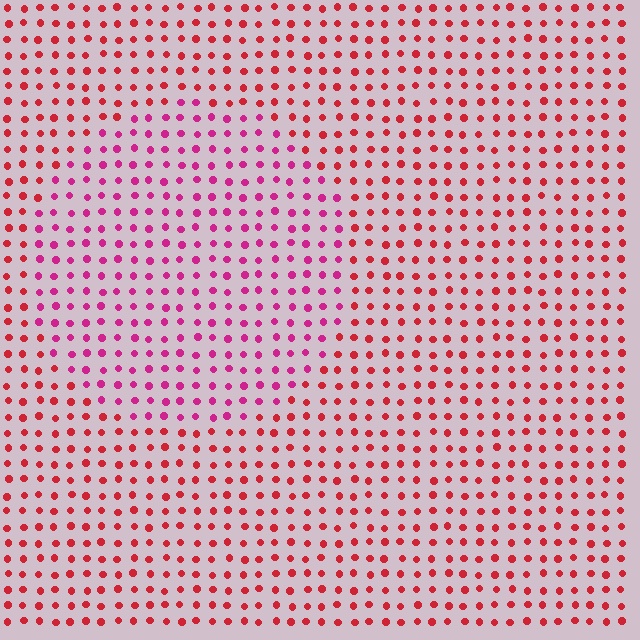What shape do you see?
I see a circle.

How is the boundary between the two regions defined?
The boundary is defined purely by a slight shift in hue (about 31 degrees). Spacing, size, and orientation are identical on both sides.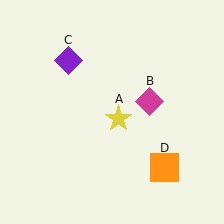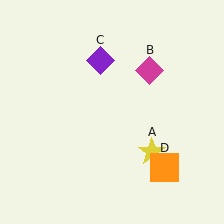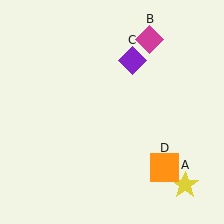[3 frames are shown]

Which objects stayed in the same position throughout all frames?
Orange square (object D) remained stationary.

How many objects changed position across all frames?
3 objects changed position: yellow star (object A), magenta diamond (object B), purple diamond (object C).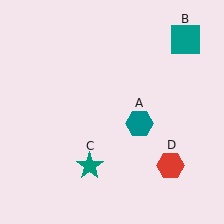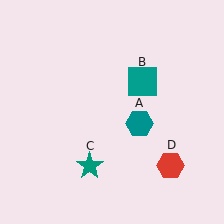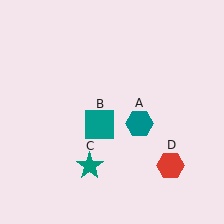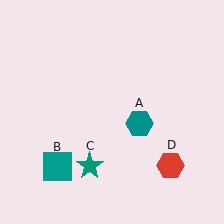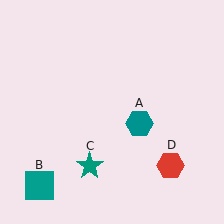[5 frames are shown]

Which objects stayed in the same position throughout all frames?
Teal hexagon (object A) and teal star (object C) and red hexagon (object D) remained stationary.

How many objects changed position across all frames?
1 object changed position: teal square (object B).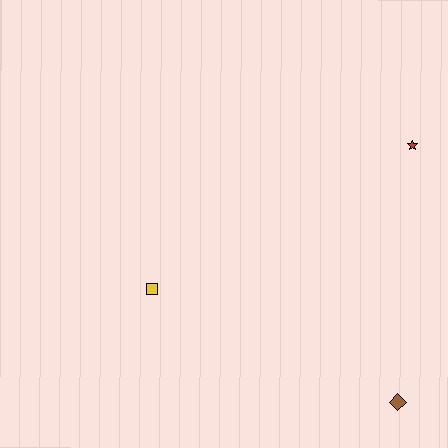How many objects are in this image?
There are 3 objects.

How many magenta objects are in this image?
There are no magenta objects.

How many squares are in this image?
There is 1 square.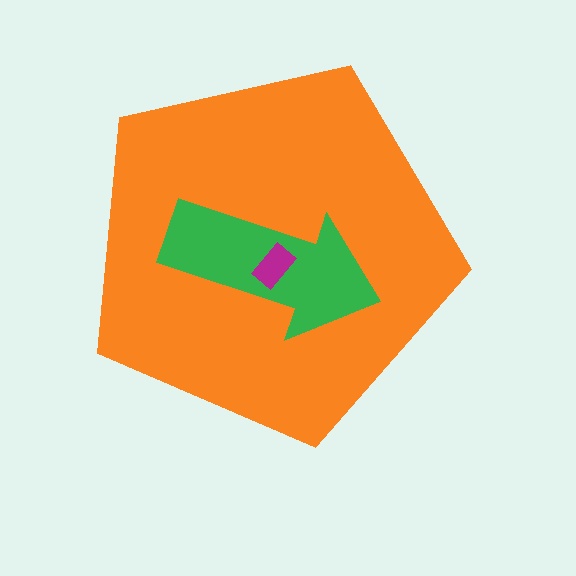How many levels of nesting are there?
3.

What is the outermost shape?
The orange pentagon.